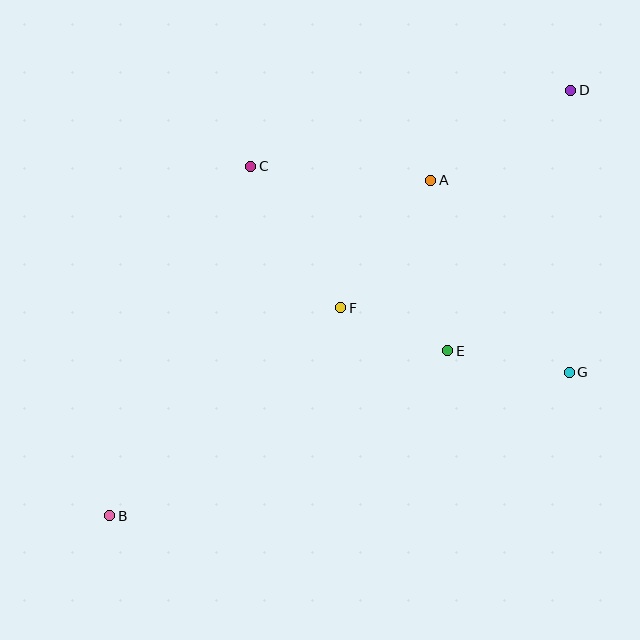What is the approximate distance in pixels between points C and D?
The distance between C and D is approximately 329 pixels.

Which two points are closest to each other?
Points E and F are closest to each other.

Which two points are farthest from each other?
Points B and D are farthest from each other.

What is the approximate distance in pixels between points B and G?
The distance between B and G is approximately 481 pixels.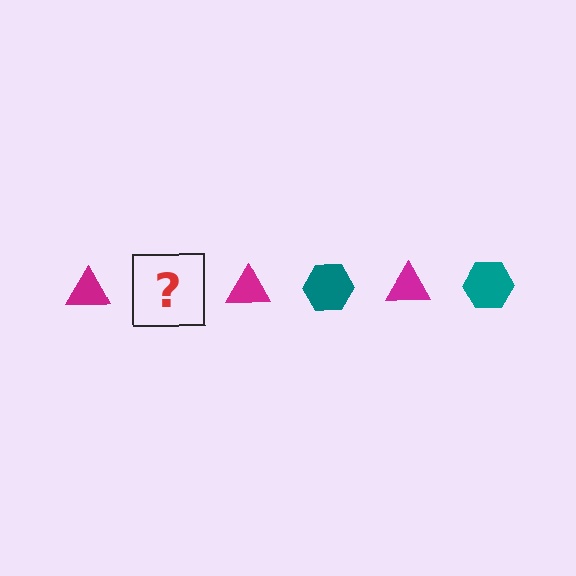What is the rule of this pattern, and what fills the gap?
The rule is that the pattern alternates between magenta triangle and teal hexagon. The gap should be filled with a teal hexagon.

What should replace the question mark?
The question mark should be replaced with a teal hexagon.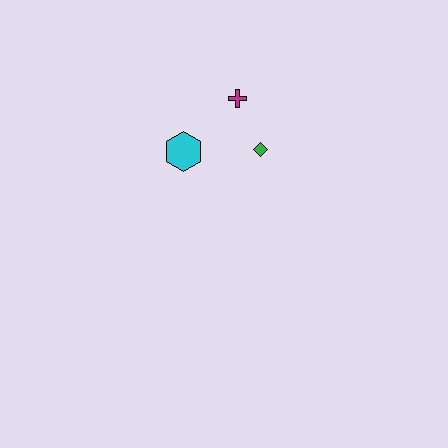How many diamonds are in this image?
There is 1 diamond.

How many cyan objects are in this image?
There is 1 cyan object.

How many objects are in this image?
There are 3 objects.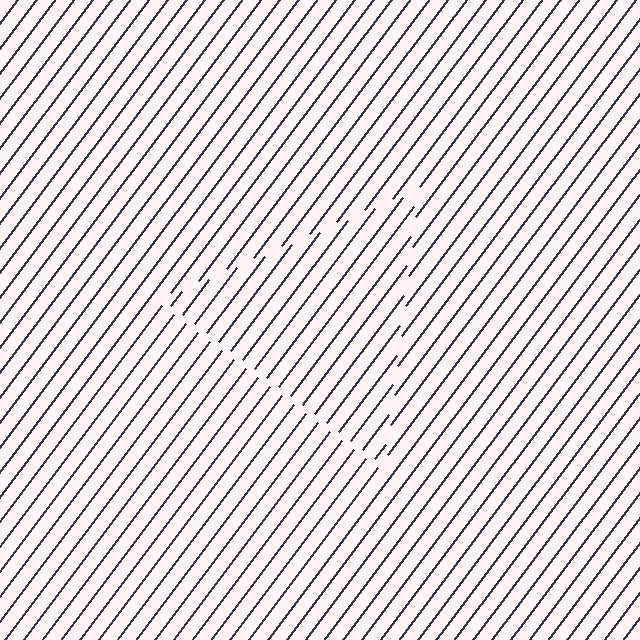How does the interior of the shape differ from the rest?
The interior of the shape contains the same grating, shifted by half a period — the contour is defined by the phase discontinuity where line-ends from the inner and outer gratings abut.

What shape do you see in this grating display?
An illusory triangle. The interior of the shape contains the same grating, shifted by half a period — the contour is defined by the phase discontinuity where line-ends from the inner and outer gratings abut.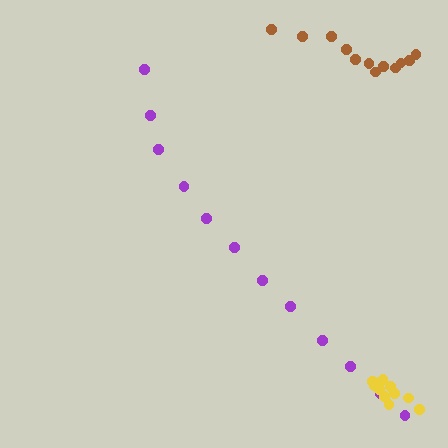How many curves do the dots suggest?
There are 3 distinct paths.